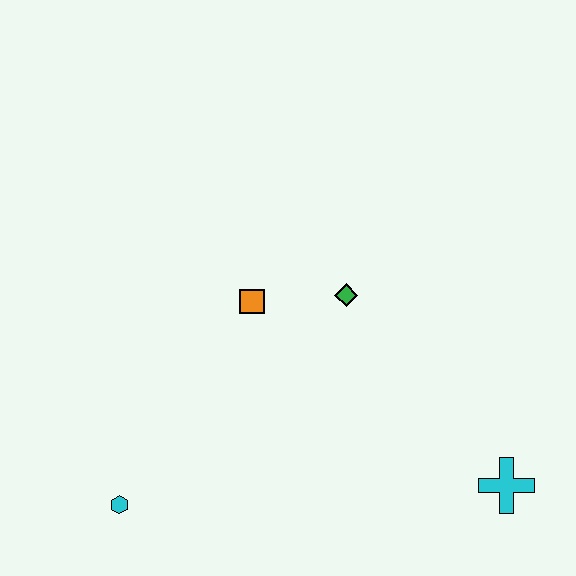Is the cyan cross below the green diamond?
Yes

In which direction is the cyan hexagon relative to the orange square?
The cyan hexagon is below the orange square.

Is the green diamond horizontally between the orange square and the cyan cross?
Yes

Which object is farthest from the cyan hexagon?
The cyan cross is farthest from the cyan hexagon.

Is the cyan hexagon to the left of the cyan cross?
Yes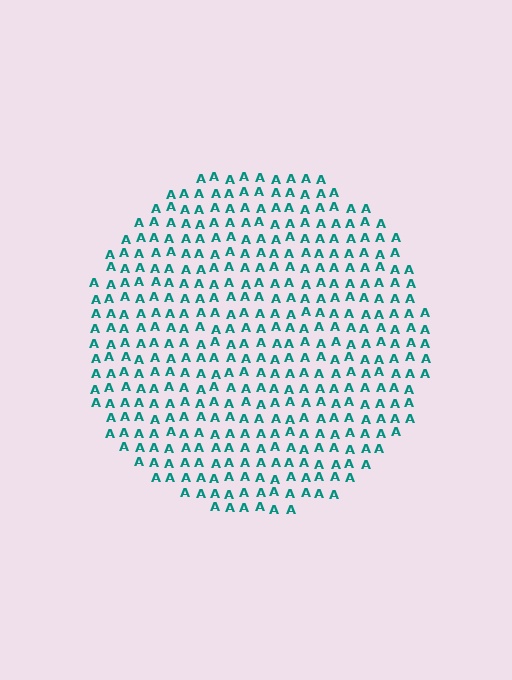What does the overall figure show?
The overall figure shows a circle.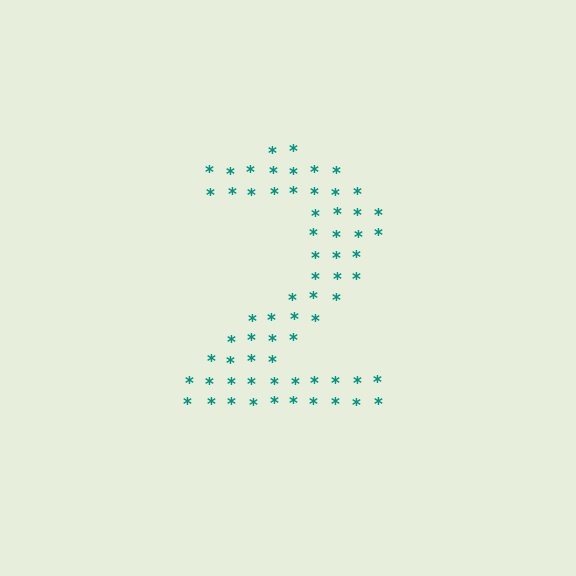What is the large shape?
The large shape is the digit 2.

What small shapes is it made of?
It is made of small asterisks.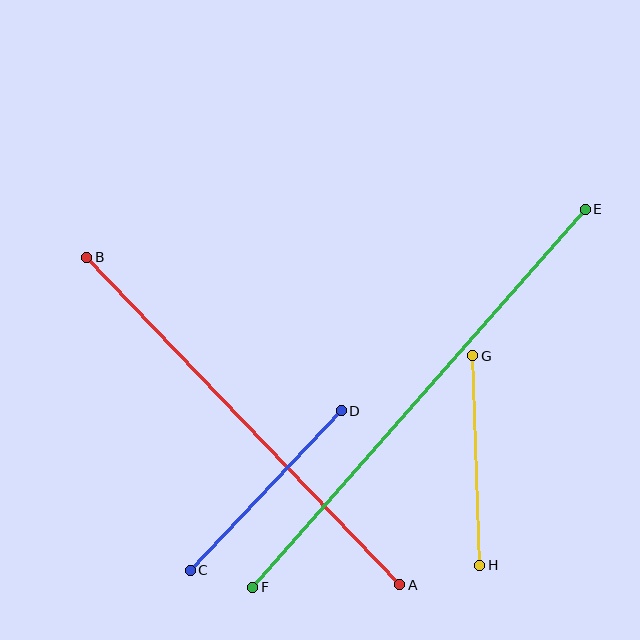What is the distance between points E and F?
The distance is approximately 503 pixels.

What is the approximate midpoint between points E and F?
The midpoint is at approximately (419, 398) pixels.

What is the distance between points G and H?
The distance is approximately 210 pixels.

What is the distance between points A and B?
The distance is approximately 453 pixels.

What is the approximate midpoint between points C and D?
The midpoint is at approximately (266, 491) pixels.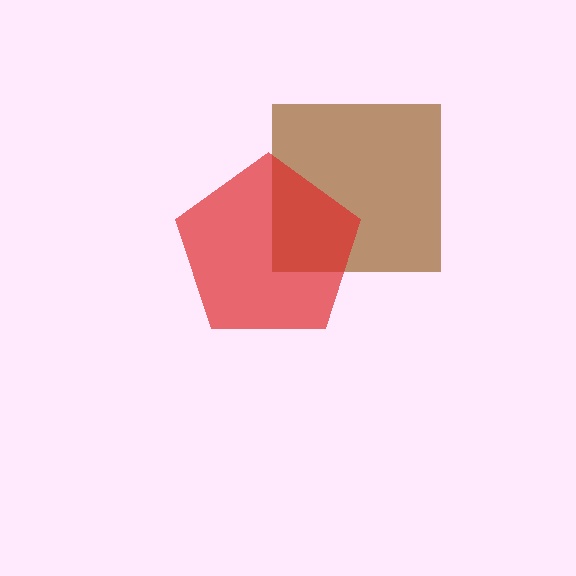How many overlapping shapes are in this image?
There are 2 overlapping shapes in the image.